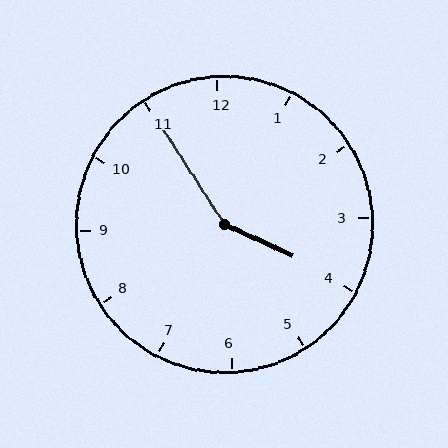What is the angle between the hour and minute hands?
Approximately 148 degrees.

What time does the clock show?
3:55.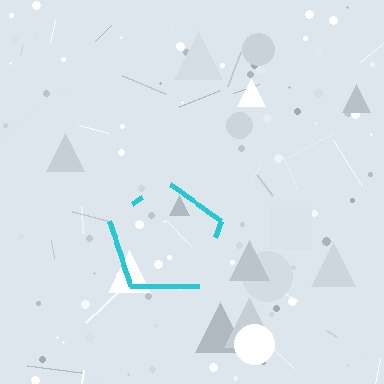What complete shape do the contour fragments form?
The contour fragments form a pentagon.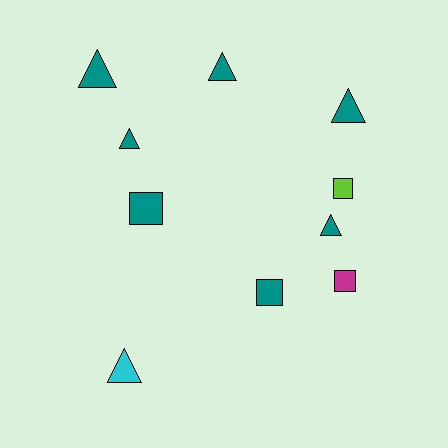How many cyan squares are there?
There are no cyan squares.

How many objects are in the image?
There are 10 objects.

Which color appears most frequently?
Teal, with 7 objects.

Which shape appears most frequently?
Triangle, with 6 objects.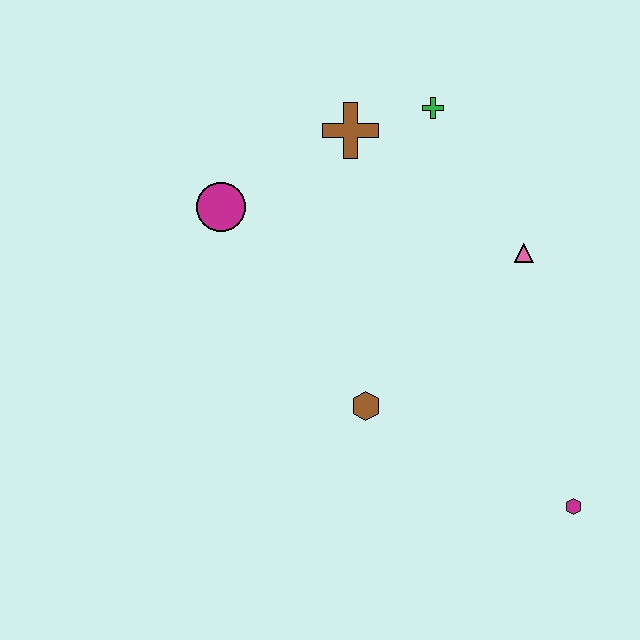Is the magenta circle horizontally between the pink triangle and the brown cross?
No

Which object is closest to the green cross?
The brown cross is closest to the green cross.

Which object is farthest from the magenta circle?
The magenta hexagon is farthest from the magenta circle.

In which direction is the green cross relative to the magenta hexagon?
The green cross is above the magenta hexagon.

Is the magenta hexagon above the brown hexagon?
No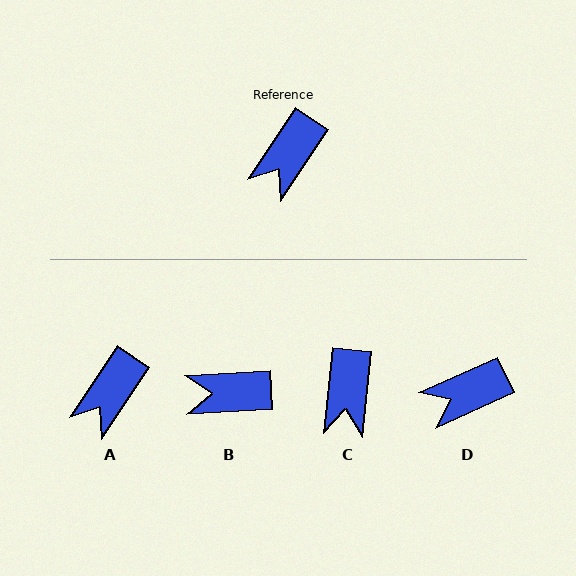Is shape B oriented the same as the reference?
No, it is off by about 53 degrees.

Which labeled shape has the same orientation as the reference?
A.